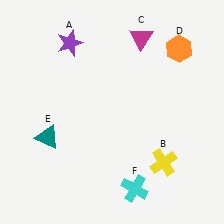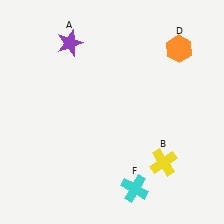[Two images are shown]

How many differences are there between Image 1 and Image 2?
There are 2 differences between the two images.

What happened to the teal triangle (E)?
The teal triangle (E) was removed in Image 2. It was in the bottom-left area of Image 1.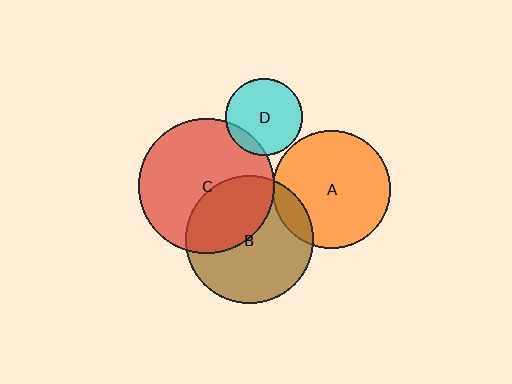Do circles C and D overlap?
Yes.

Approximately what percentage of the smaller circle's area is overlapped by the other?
Approximately 15%.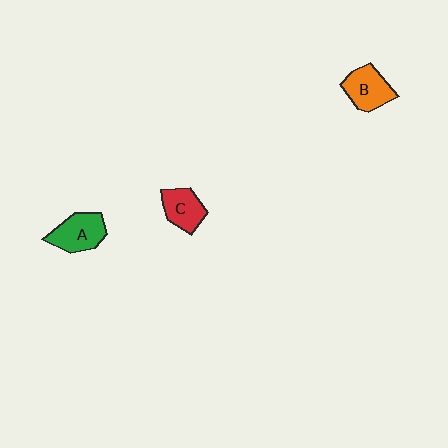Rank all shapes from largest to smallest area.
From largest to smallest: A (green), B (orange), C (red).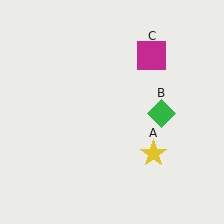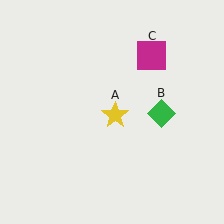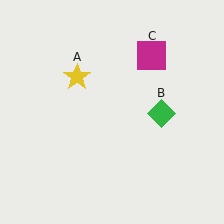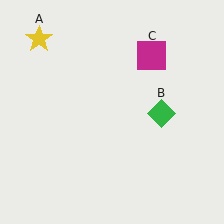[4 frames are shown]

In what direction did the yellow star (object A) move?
The yellow star (object A) moved up and to the left.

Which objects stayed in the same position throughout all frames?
Green diamond (object B) and magenta square (object C) remained stationary.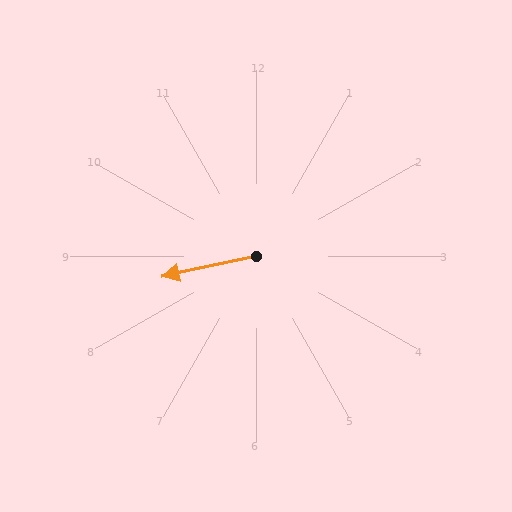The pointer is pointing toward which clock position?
Roughly 9 o'clock.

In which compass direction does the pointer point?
West.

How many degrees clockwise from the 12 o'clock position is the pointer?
Approximately 258 degrees.